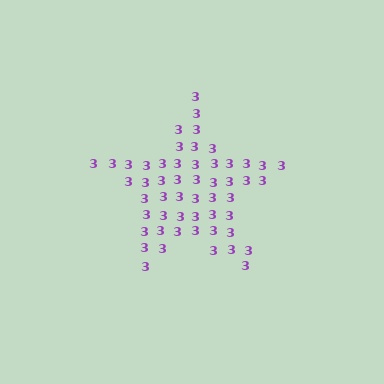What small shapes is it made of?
It is made of small digit 3's.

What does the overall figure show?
The overall figure shows a star.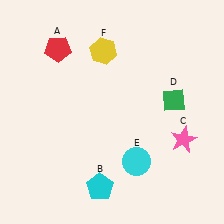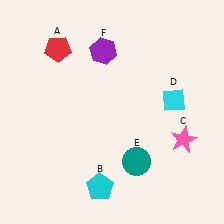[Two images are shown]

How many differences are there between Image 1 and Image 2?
There are 3 differences between the two images.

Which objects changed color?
D changed from green to cyan. E changed from cyan to teal. F changed from yellow to purple.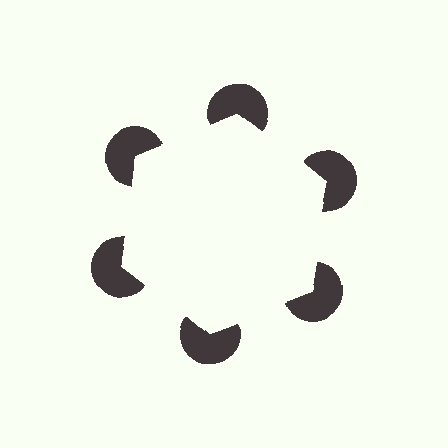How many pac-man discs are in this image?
There are 6 — one at each vertex of the illusory hexagon.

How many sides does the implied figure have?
6 sides.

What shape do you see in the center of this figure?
An illusory hexagon — its edges are inferred from the aligned wedge cuts in the pac-man discs, not physically drawn.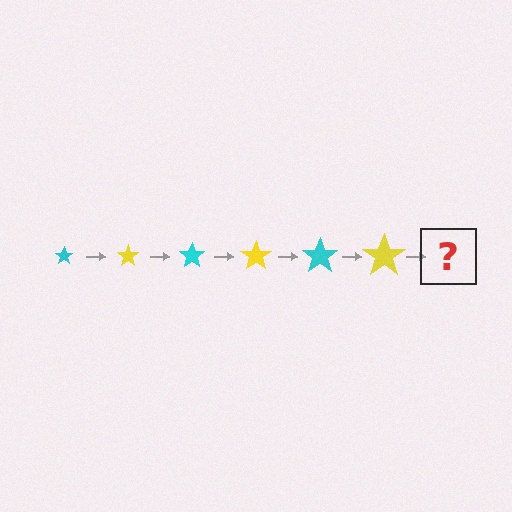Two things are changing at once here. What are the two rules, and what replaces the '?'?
The two rules are that the star grows larger each step and the color cycles through cyan and yellow. The '?' should be a cyan star, larger than the previous one.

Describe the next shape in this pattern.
It should be a cyan star, larger than the previous one.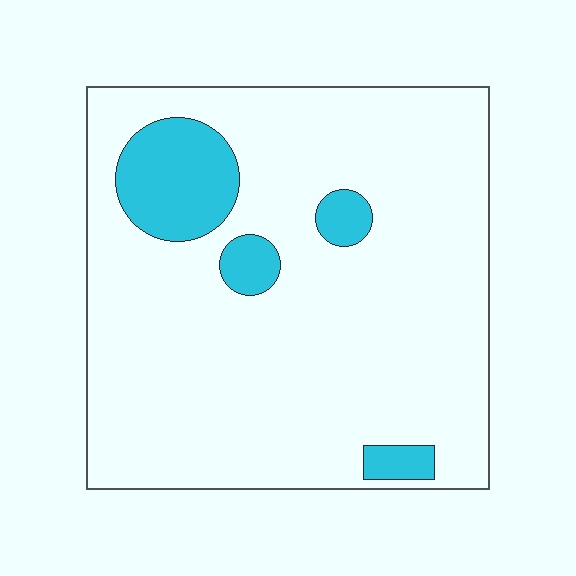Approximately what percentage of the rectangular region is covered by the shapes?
Approximately 15%.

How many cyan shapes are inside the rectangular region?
4.